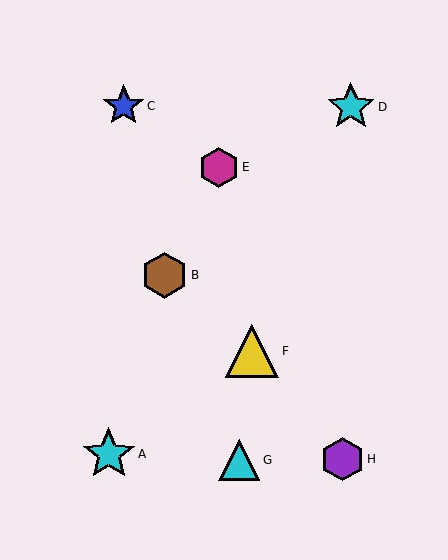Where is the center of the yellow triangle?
The center of the yellow triangle is at (252, 351).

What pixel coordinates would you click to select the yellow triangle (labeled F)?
Click at (252, 351) to select the yellow triangle F.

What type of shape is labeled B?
Shape B is a brown hexagon.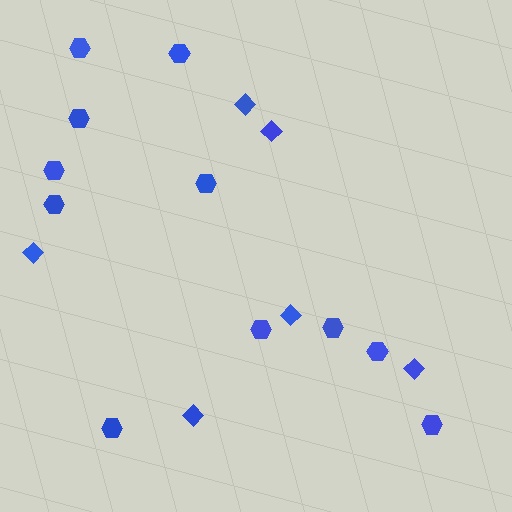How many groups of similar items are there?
There are 2 groups: one group of hexagons (11) and one group of diamonds (6).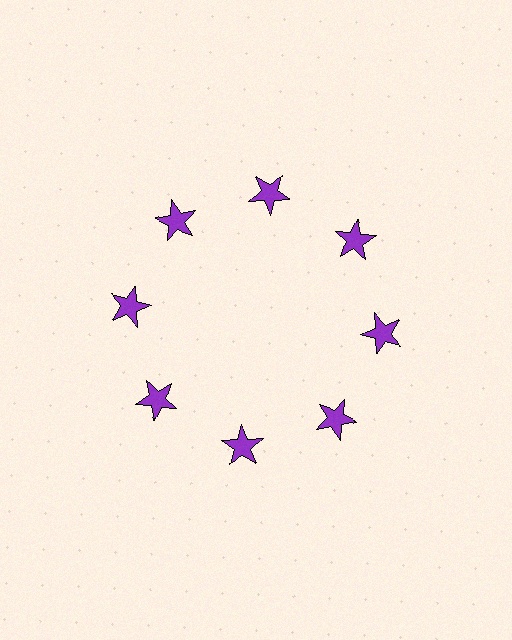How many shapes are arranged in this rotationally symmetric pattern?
There are 8 shapes, arranged in 8 groups of 1.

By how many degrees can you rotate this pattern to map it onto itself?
The pattern maps onto itself every 45 degrees of rotation.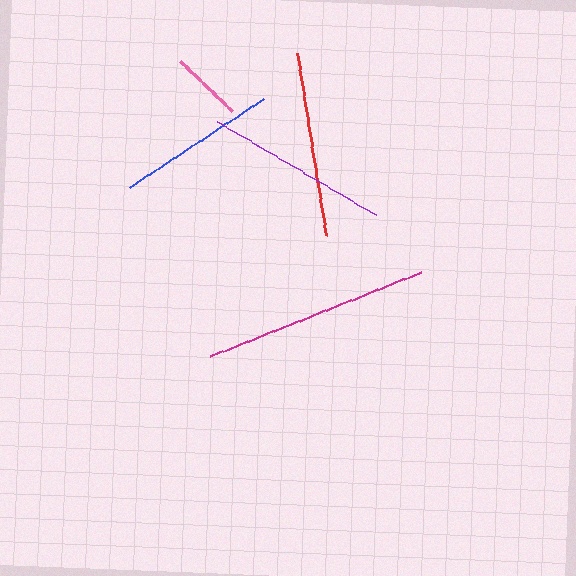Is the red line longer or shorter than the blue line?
The red line is longer than the blue line.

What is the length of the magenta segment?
The magenta segment is approximately 226 pixels long.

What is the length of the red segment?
The red segment is approximately 185 pixels long.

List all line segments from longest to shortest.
From longest to shortest: magenta, red, purple, blue, pink.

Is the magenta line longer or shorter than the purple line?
The magenta line is longer than the purple line.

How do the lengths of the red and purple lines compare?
The red and purple lines are approximately the same length.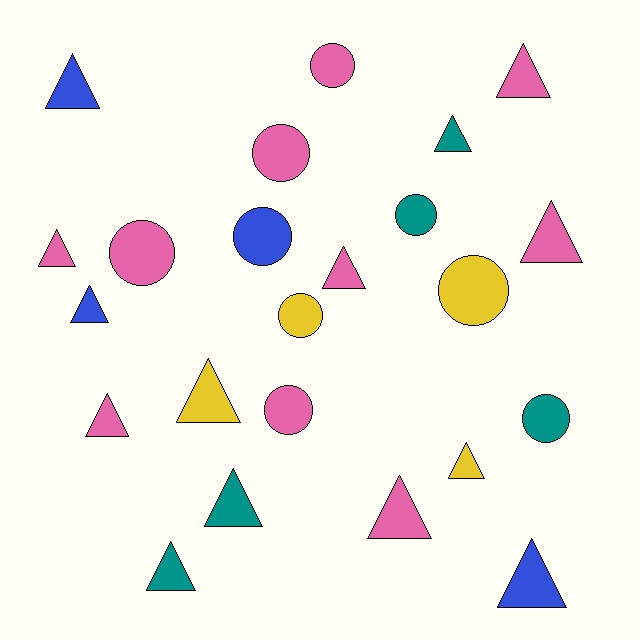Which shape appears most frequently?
Triangle, with 14 objects.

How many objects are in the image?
There are 23 objects.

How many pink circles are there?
There are 4 pink circles.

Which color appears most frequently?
Pink, with 10 objects.